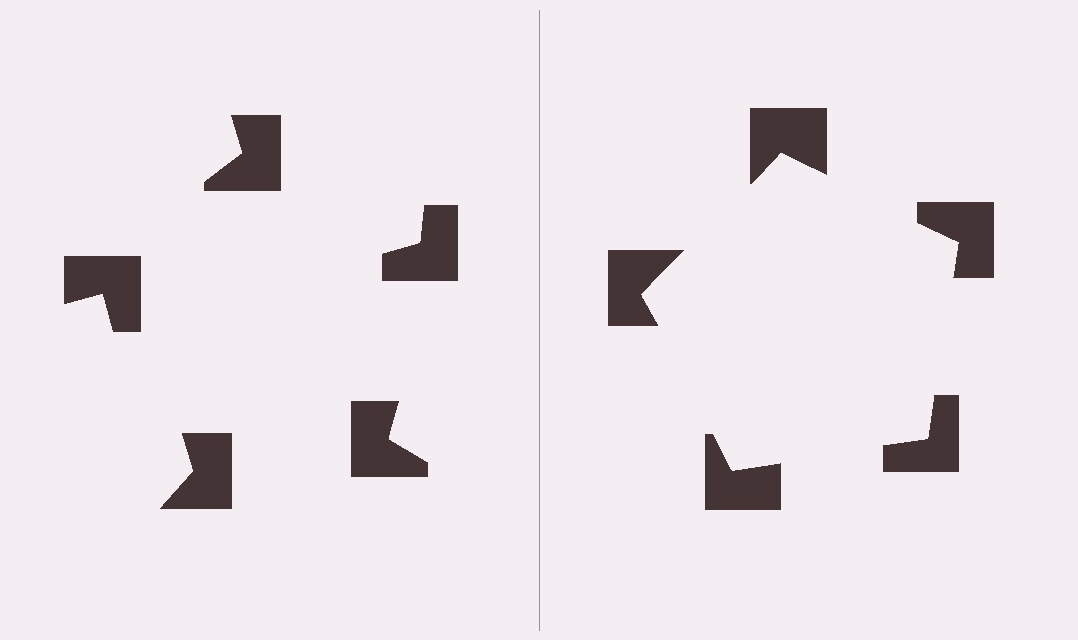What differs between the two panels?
The notched squares are positioned identically on both sides; only the wedge orientations differ. On the right they align to a pentagon; on the left they are misaligned.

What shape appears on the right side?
An illusory pentagon.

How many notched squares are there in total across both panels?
10 — 5 on each side.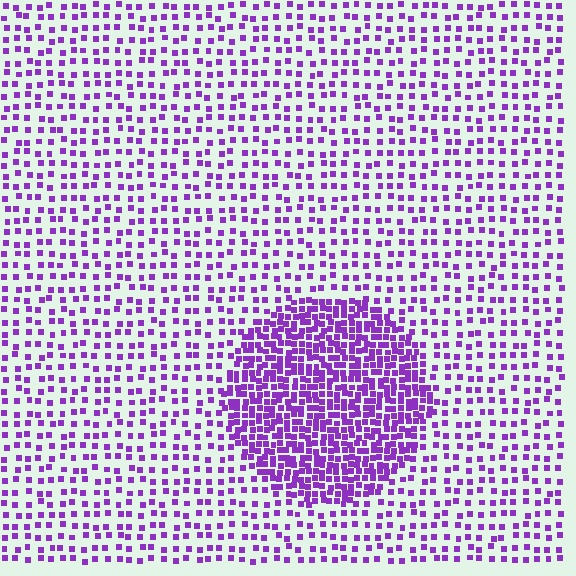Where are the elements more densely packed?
The elements are more densely packed inside the circle boundary.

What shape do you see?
I see a circle.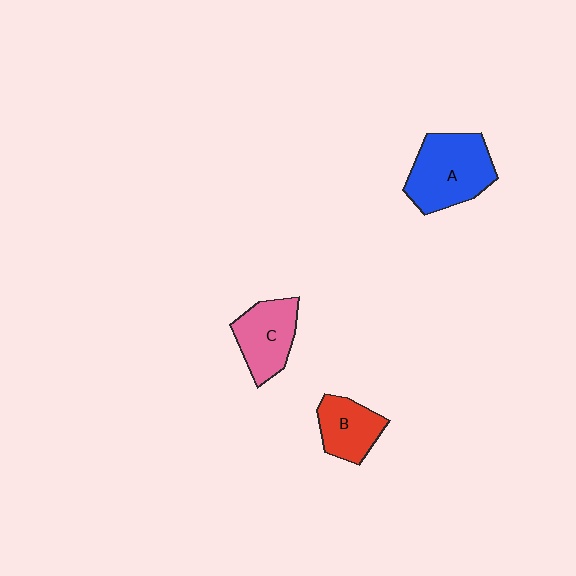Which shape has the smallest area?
Shape B (red).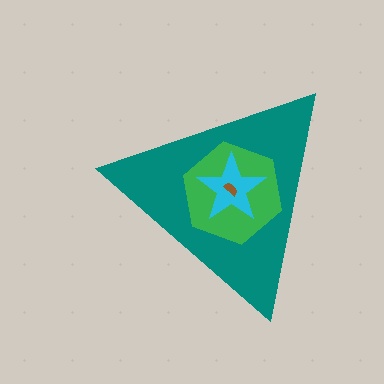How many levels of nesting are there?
4.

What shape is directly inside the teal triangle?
The green hexagon.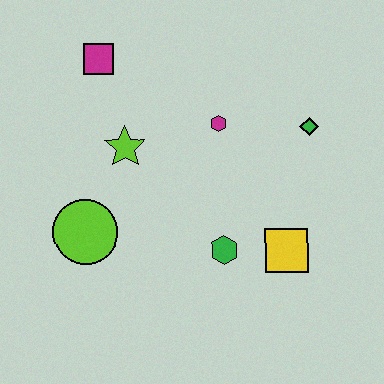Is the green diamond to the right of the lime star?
Yes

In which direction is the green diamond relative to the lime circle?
The green diamond is to the right of the lime circle.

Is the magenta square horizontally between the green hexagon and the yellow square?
No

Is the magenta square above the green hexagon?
Yes